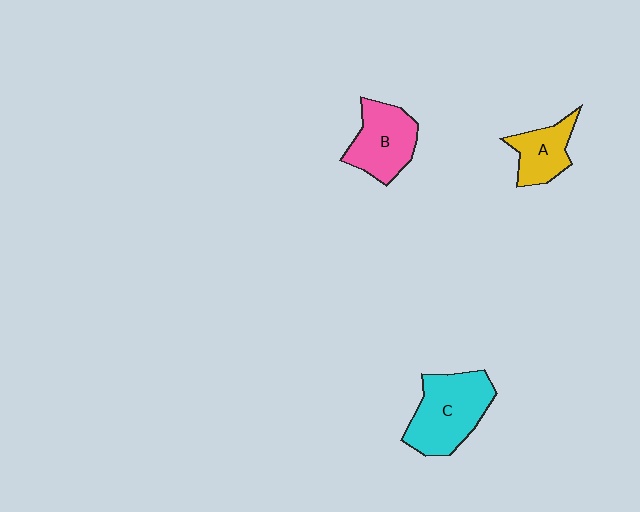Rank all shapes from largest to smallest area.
From largest to smallest: C (cyan), B (pink), A (yellow).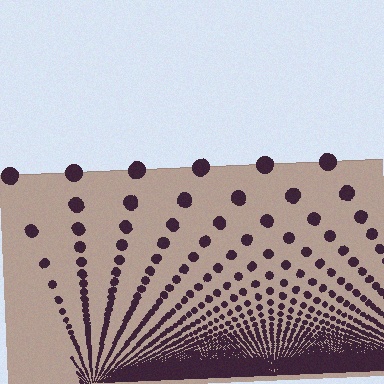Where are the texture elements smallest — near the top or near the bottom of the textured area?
Near the bottom.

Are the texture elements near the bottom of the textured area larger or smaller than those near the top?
Smaller. The gradient is inverted — elements near the bottom are smaller and denser.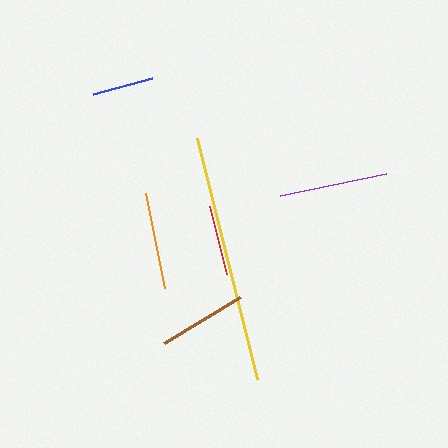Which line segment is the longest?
The yellow line is the longest at approximately 248 pixels.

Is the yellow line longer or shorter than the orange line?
The yellow line is longer than the orange line.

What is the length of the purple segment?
The purple segment is approximately 109 pixels long.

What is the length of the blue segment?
The blue segment is approximately 61 pixels long.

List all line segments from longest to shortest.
From longest to shortest: yellow, purple, orange, brown, red, blue.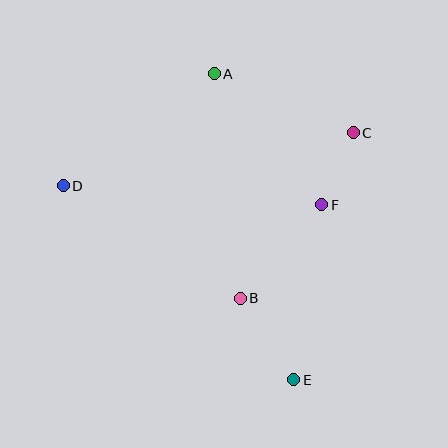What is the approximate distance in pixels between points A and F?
The distance between A and F is approximately 169 pixels.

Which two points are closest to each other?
Points C and F are closest to each other.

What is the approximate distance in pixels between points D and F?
The distance between D and F is approximately 259 pixels.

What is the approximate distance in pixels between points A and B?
The distance between A and B is approximately 226 pixels.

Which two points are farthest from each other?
Points A and E are farthest from each other.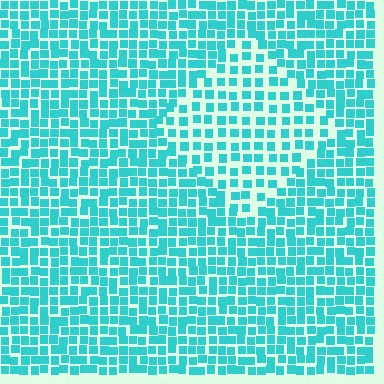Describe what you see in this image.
The image contains small cyan elements arranged at two different densities. A diamond-shaped region is visible where the elements are less densely packed than the surrounding area.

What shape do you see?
I see a diamond.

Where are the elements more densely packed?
The elements are more densely packed outside the diamond boundary.